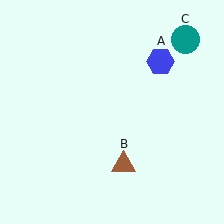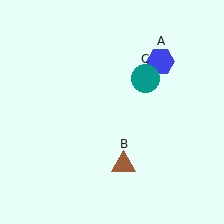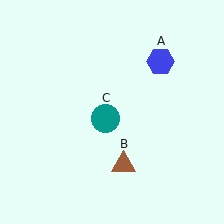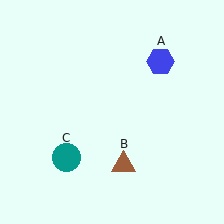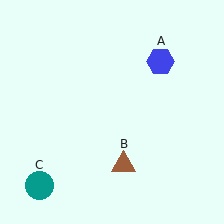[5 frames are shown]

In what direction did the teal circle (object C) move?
The teal circle (object C) moved down and to the left.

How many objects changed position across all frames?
1 object changed position: teal circle (object C).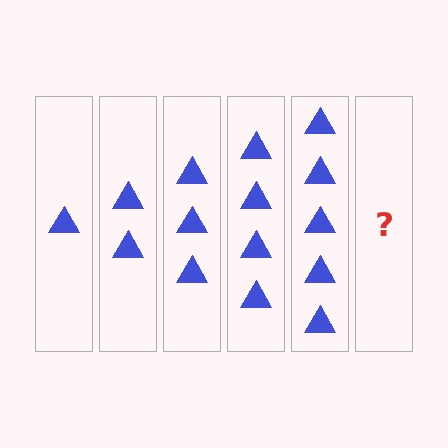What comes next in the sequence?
The next element should be 6 triangles.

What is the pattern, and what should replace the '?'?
The pattern is that each step adds one more triangle. The '?' should be 6 triangles.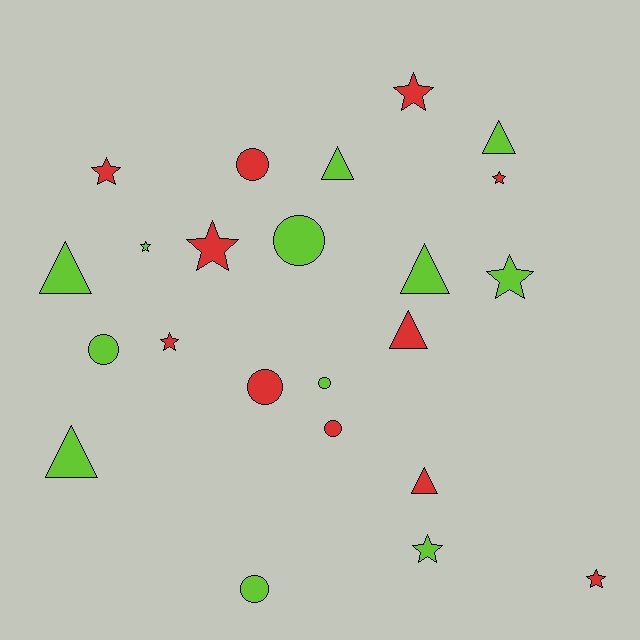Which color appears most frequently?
Lime, with 12 objects.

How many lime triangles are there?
There are 5 lime triangles.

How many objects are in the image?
There are 23 objects.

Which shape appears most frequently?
Star, with 9 objects.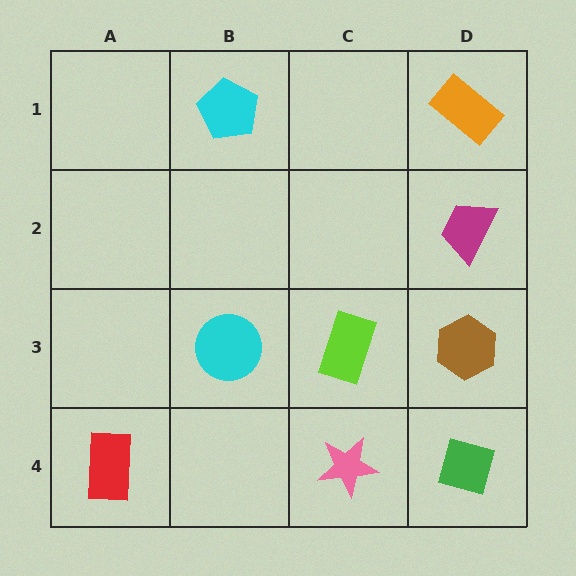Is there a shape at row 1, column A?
No, that cell is empty.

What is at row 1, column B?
A cyan pentagon.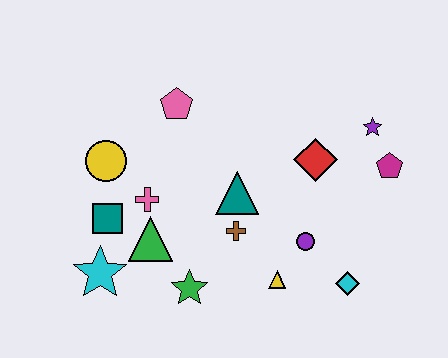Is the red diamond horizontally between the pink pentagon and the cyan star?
No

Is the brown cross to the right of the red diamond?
No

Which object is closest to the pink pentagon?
The yellow circle is closest to the pink pentagon.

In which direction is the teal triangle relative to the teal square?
The teal triangle is to the right of the teal square.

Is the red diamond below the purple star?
Yes